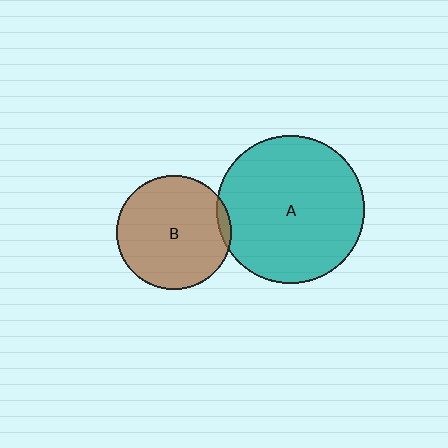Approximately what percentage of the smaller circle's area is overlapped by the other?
Approximately 5%.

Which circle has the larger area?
Circle A (teal).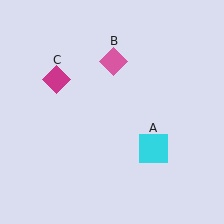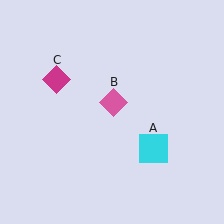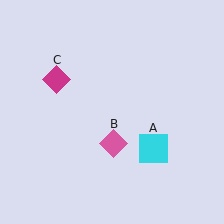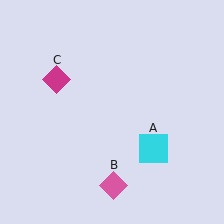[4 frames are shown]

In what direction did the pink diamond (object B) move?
The pink diamond (object B) moved down.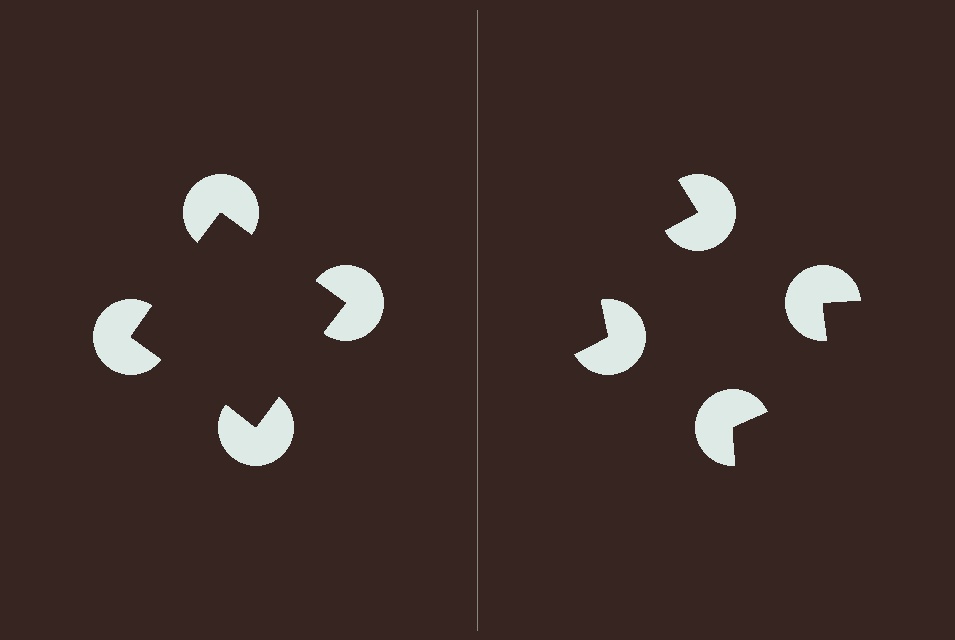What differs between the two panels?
The pac-man discs are positioned identically on both sides; only the wedge orientations differ. On the left they align to a square; on the right they are misaligned.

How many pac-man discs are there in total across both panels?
8 — 4 on each side.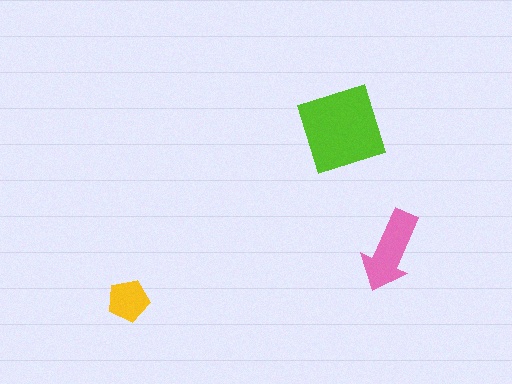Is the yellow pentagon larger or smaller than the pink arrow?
Smaller.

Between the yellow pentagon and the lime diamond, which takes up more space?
The lime diamond.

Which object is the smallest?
The yellow pentagon.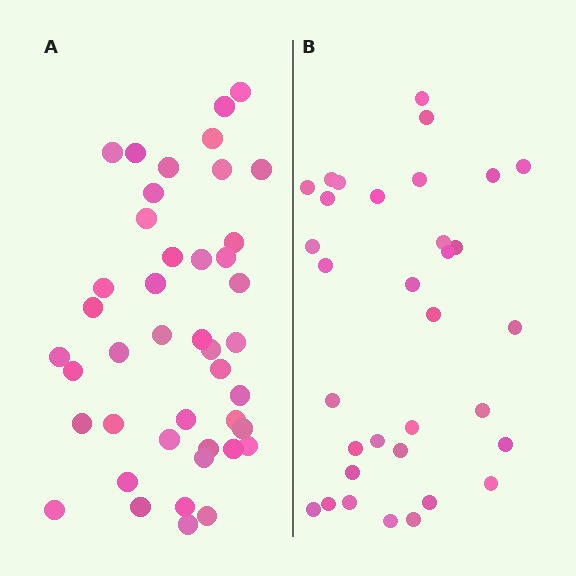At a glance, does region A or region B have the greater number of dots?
Region A (the left region) has more dots.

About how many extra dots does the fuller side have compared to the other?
Region A has roughly 10 or so more dots than region B.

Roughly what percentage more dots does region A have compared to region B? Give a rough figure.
About 30% more.